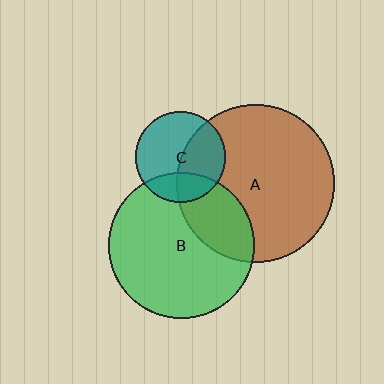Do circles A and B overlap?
Yes.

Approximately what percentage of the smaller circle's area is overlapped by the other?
Approximately 25%.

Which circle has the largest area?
Circle A (brown).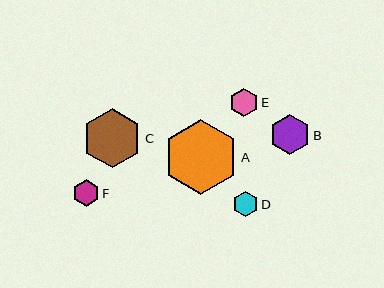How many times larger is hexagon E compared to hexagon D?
Hexagon E is approximately 1.1 times the size of hexagon D.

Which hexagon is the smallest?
Hexagon D is the smallest with a size of approximately 25 pixels.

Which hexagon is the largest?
Hexagon A is the largest with a size of approximately 75 pixels.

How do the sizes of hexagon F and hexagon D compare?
Hexagon F and hexagon D are approximately the same size.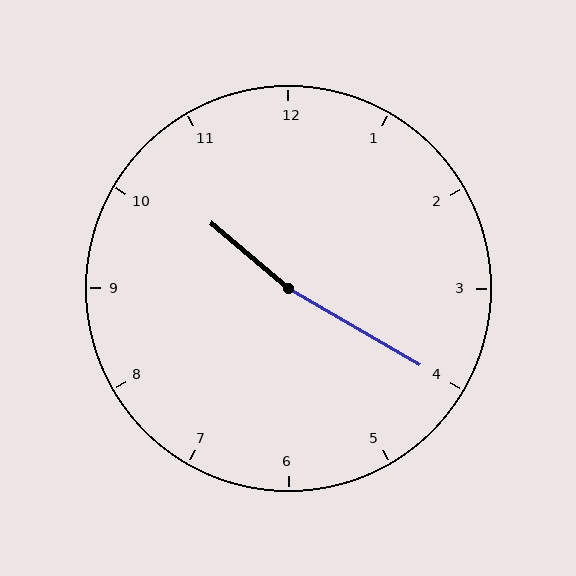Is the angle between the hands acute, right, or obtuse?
It is obtuse.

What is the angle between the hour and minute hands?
Approximately 170 degrees.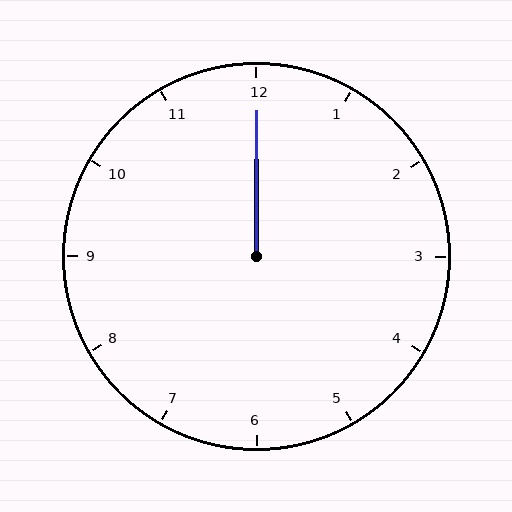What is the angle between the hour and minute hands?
Approximately 0 degrees.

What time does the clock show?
12:00.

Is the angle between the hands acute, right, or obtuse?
It is acute.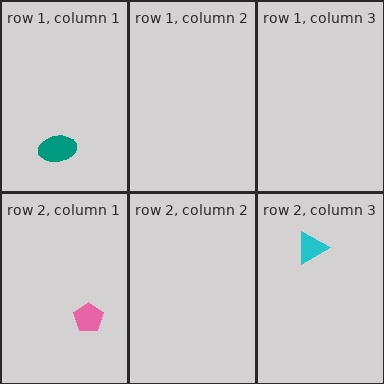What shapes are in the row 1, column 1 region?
The teal ellipse.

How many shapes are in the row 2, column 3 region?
1.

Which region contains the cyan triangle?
The row 2, column 3 region.